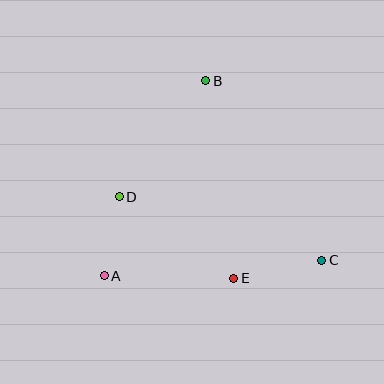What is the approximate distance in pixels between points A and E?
The distance between A and E is approximately 130 pixels.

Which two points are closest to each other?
Points A and D are closest to each other.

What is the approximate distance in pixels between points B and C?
The distance between B and C is approximately 213 pixels.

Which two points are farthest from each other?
Points A and B are farthest from each other.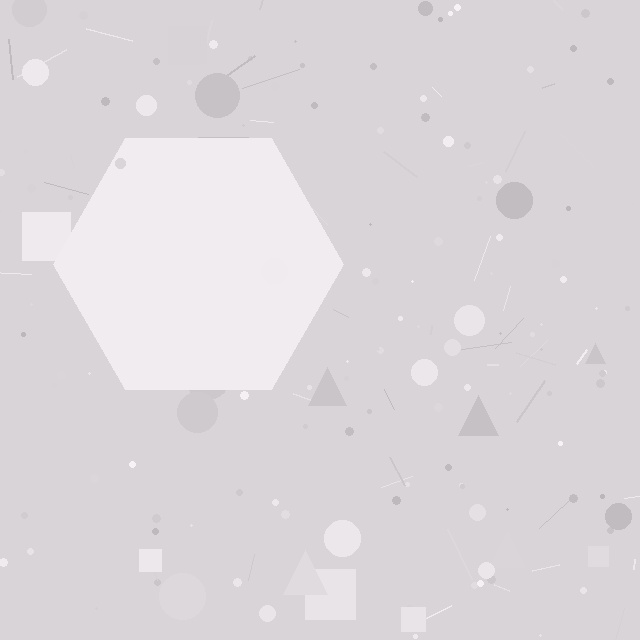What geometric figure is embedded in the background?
A hexagon is embedded in the background.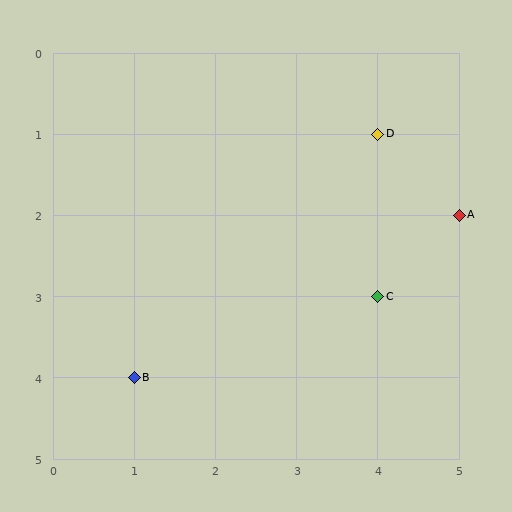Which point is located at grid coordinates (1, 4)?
Point B is at (1, 4).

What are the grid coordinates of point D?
Point D is at grid coordinates (4, 1).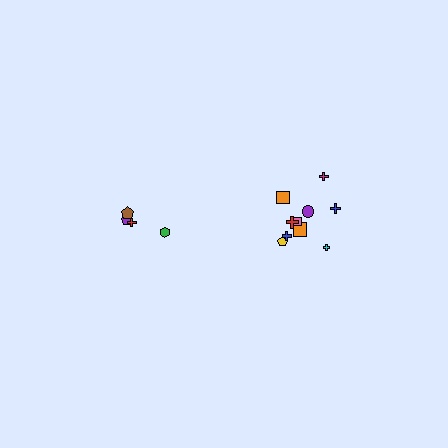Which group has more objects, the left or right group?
The right group.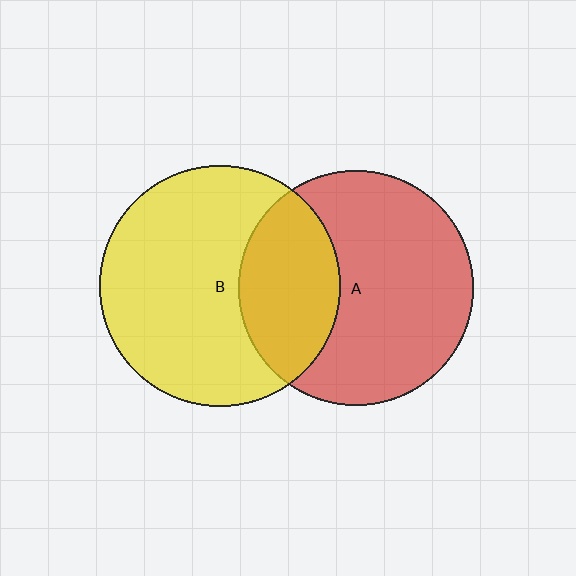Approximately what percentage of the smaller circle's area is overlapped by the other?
Approximately 30%.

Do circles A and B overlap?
Yes.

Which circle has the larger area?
Circle B (yellow).